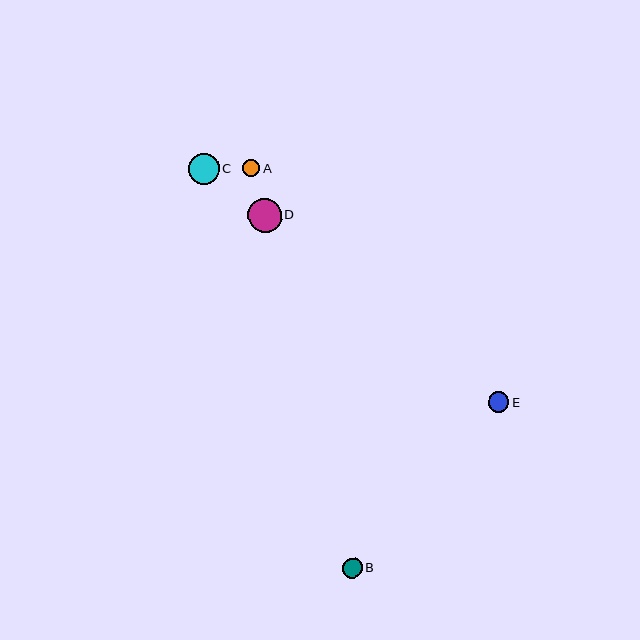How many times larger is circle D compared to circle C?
Circle D is approximately 1.1 times the size of circle C.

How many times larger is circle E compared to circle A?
Circle E is approximately 1.2 times the size of circle A.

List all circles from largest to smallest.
From largest to smallest: D, C, E, B, A.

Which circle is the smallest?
Circle A is the smallest with a size of approximately 18 pixels.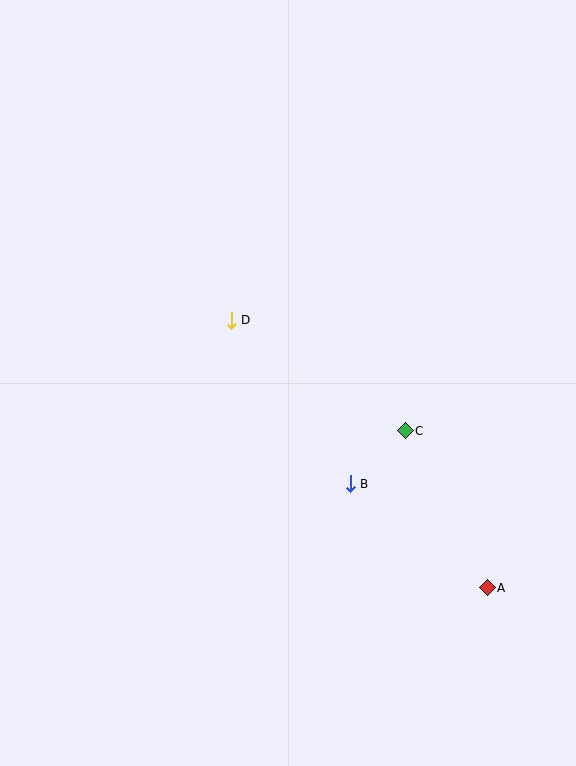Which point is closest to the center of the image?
Point D at (231, 320) is closest to the center.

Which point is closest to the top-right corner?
Point C is closest to the top-right corner.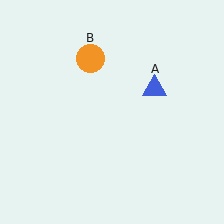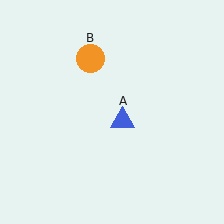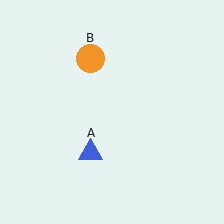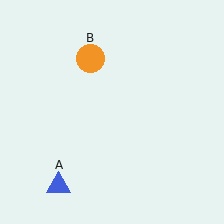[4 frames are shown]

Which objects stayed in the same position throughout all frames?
Orange circle (object B) remained stationary.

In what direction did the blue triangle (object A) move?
The blue triangle (object A) moved down and to the left.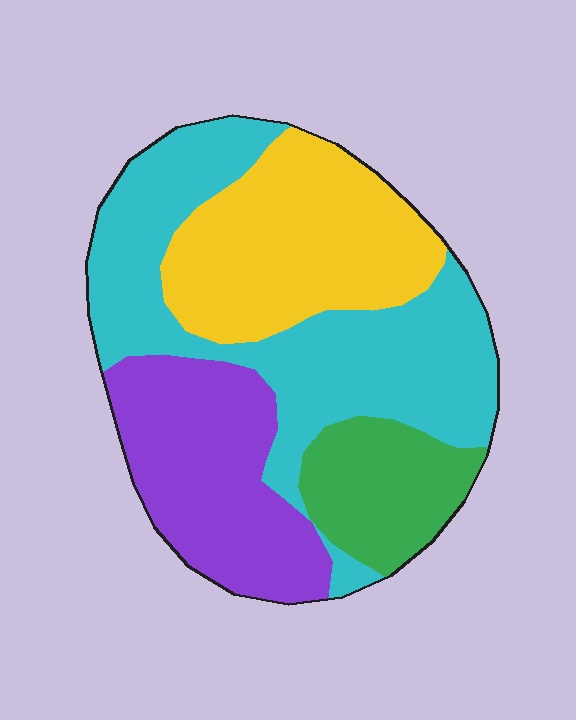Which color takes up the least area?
Green, at roughly 15%.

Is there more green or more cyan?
Cyan.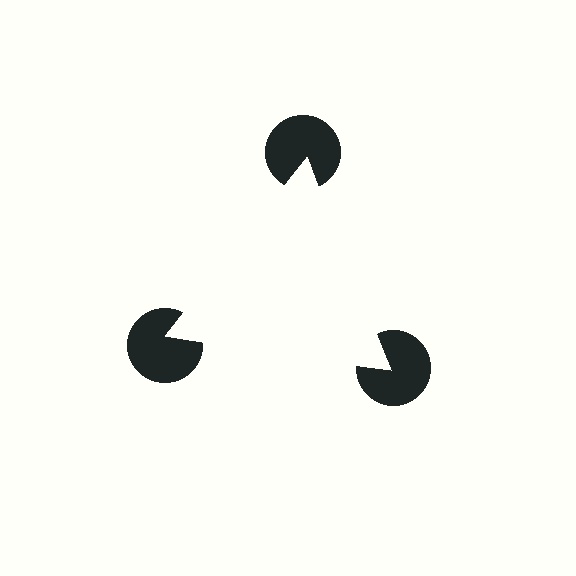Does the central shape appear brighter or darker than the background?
It typically appears slightly brighter than the background, even though no actual brightness change is drawn.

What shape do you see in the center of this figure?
An illusory triangle — its edges are inferred from the aligned wedge cuts in the pac-man discs, not physically drawn.